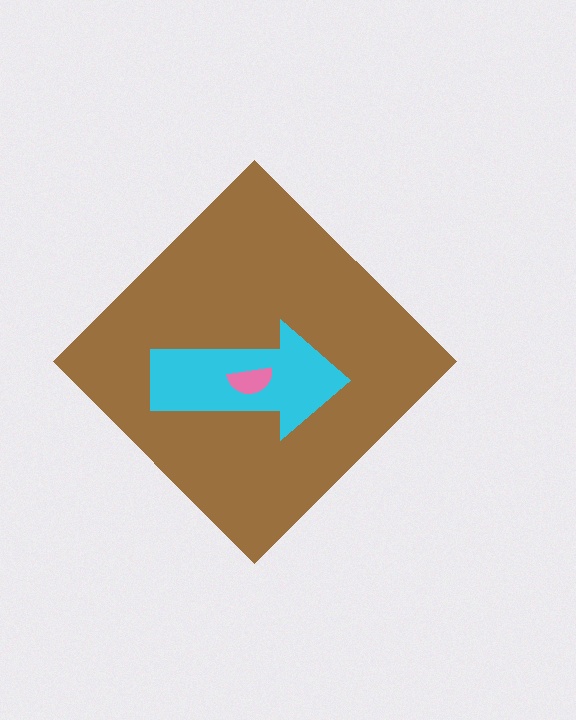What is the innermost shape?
The pink semicircle.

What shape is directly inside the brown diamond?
The cyan arrow.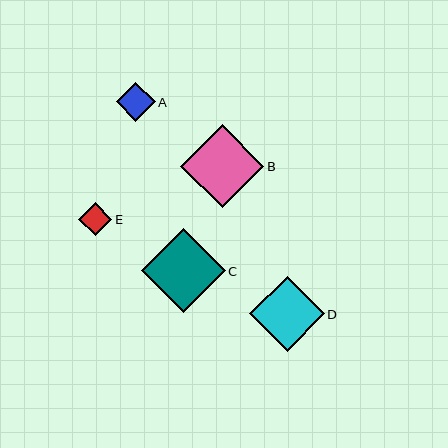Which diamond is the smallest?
Diamond E is the smallest with a size of approximately 33 pixels.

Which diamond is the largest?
Diamond C is the largest with a size of approximately 84 pixels.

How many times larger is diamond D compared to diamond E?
Diamond D is approximately 2.3 times the size of diamond E.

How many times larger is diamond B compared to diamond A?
Diamond B is approximately 2.1 times the size of diamond A.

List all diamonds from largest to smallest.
From largest to smallest: C, B, D, A, E.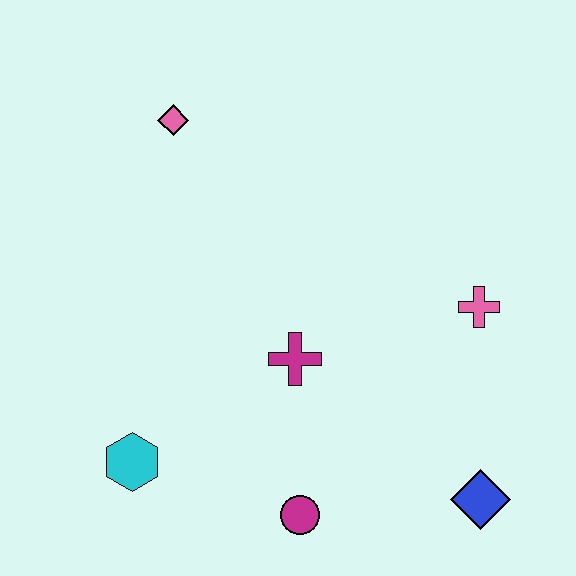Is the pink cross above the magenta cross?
Yes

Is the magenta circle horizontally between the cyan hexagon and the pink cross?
Yes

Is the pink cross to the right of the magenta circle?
Yes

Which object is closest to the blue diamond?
The magenta circle is closest to the blue diamond.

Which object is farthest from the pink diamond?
The blue diamond is farthest from the pink diamond.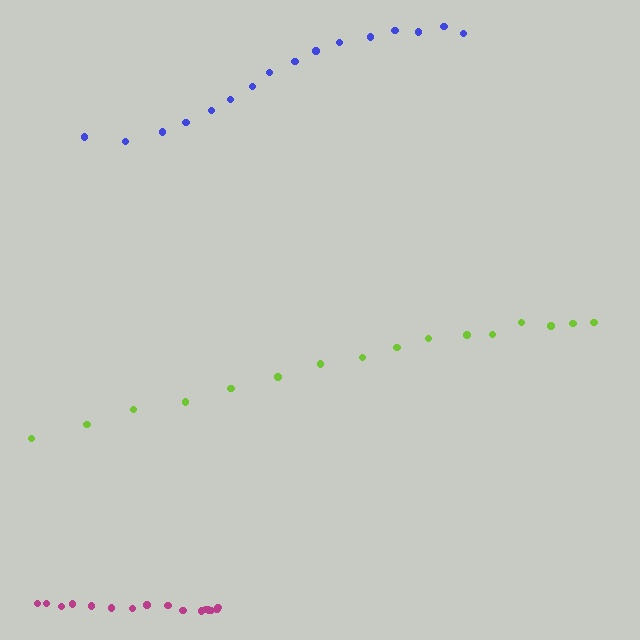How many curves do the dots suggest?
There are 3 distinct paths.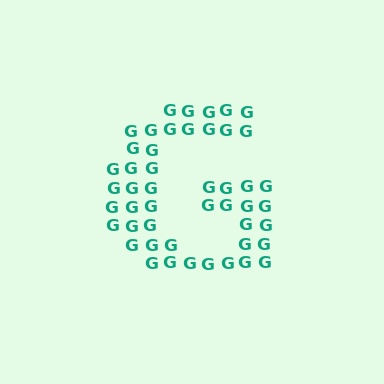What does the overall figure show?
The overall figure shows the letter G.